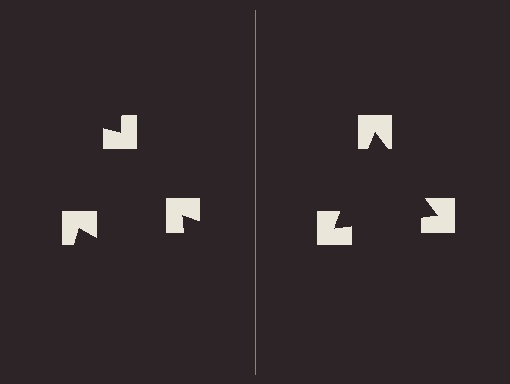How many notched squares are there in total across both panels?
6 — 3 on each side.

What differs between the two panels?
The notched squares are positioned identically on both sides; only the wedge orientations differ. On the right they align to a triangle; on the left they are misaligned.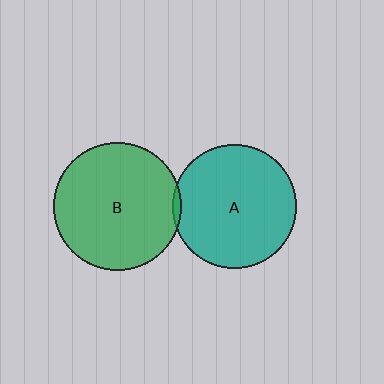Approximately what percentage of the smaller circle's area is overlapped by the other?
Approximately 5%.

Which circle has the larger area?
Circle B (green).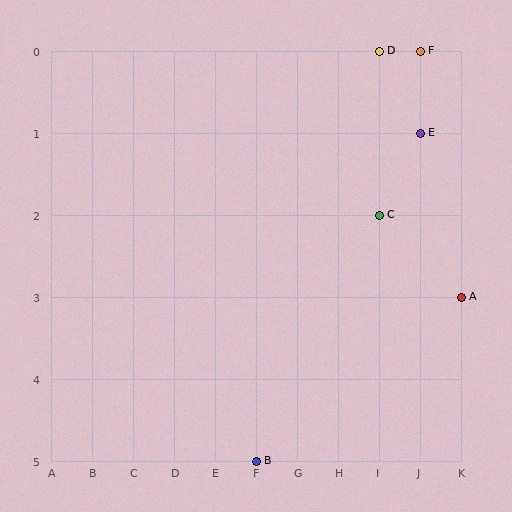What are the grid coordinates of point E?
Point E is at grid coordinates (J, 1).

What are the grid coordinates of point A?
Point A is at grid coordinates (K, 3).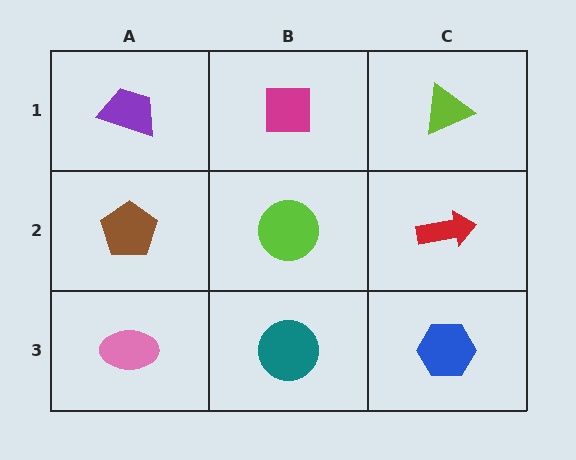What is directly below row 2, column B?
A teal circle.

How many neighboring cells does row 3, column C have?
2.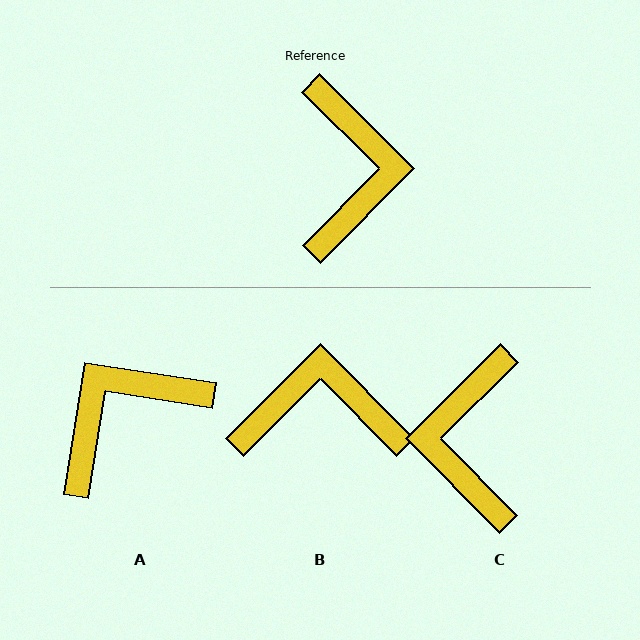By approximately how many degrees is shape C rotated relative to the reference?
Approximately 179 degrees counter-clockwise.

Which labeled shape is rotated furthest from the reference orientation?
C, about 179 degrees away.